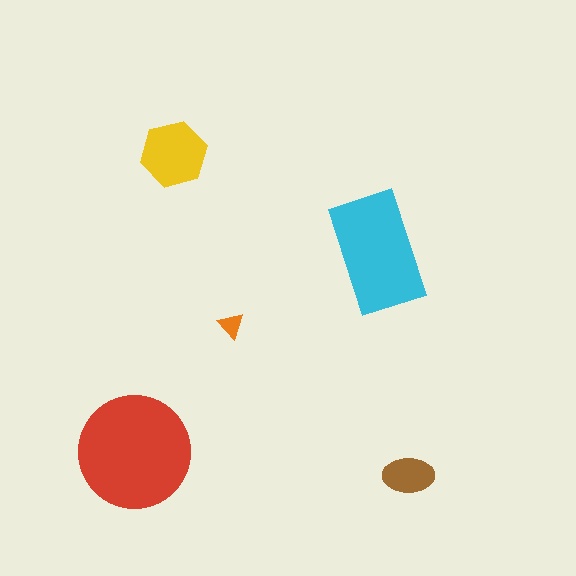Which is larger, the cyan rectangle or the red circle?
The red circle.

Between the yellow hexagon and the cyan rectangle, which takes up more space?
The cyan rectangle.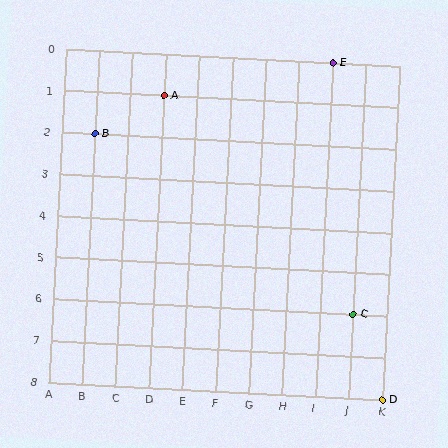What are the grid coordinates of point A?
Point A is at grid coordinates (D, 1).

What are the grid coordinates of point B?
Point B is at grid coordinates (B, 2).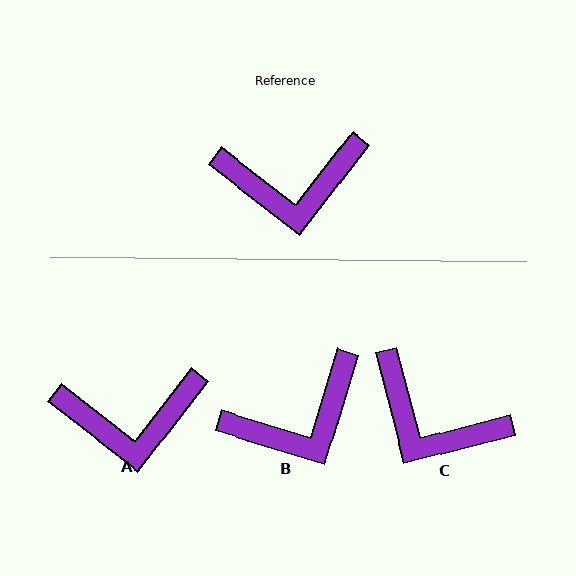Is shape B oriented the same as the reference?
No, it is off by about 21 degrees.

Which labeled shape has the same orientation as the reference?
A.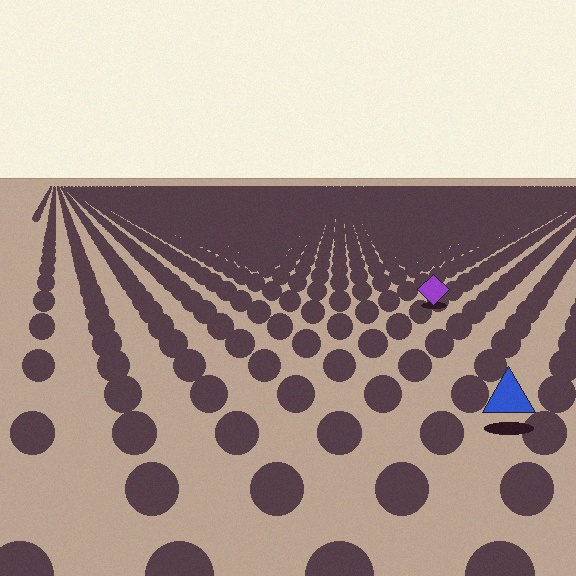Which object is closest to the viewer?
The blue triangle is closest. The texture marks near it are larger and more spread out.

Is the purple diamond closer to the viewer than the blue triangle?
No. The blue triangle is closer — you can tell from the texture gradient: the ground texture is coarser near it.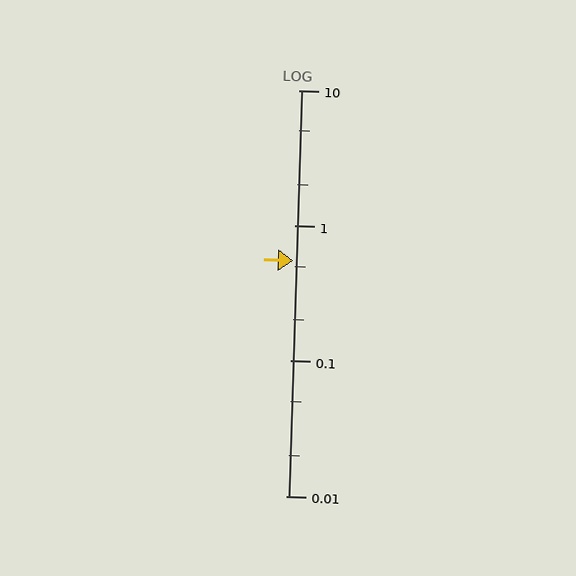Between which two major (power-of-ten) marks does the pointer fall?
The pointer is between 0.1 and 1.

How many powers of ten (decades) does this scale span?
The scale spans 3 decades, from 0.01 to 10.